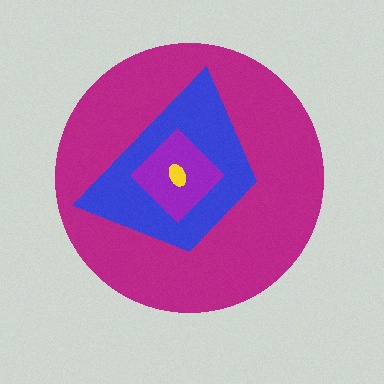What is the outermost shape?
The magenta circle.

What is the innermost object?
The yellow ellipse.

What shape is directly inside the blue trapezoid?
The purple diamond.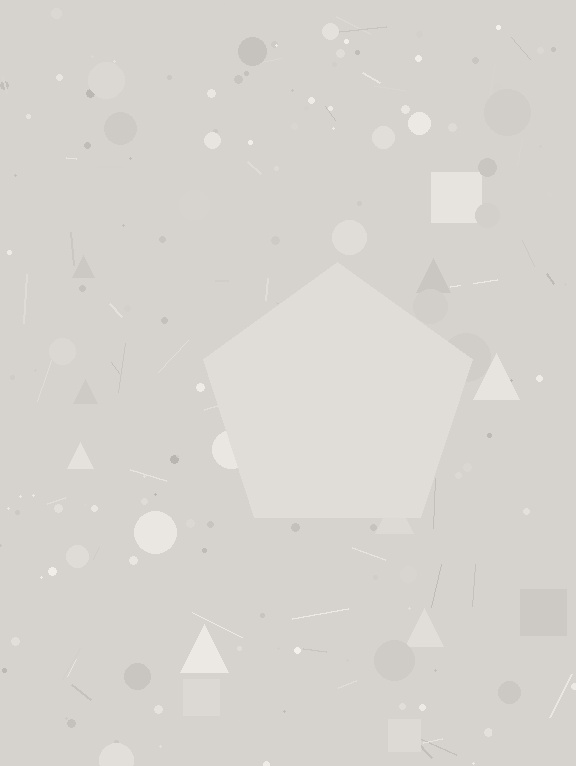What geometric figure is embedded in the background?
A pentagon is embedded in the background.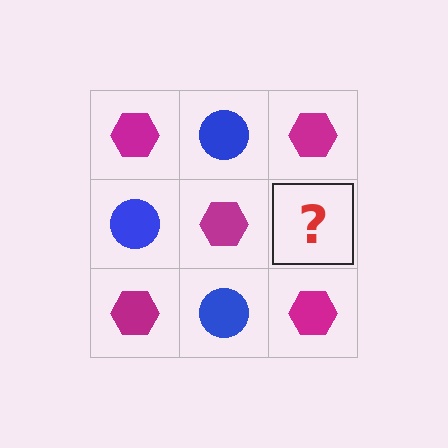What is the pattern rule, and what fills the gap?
The rule is that it alternates magenta hexagon and blue circle in a checkerboard pattern. The gap should be filled with a blue circle.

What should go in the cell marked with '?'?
The missing cell should contain a blue circle.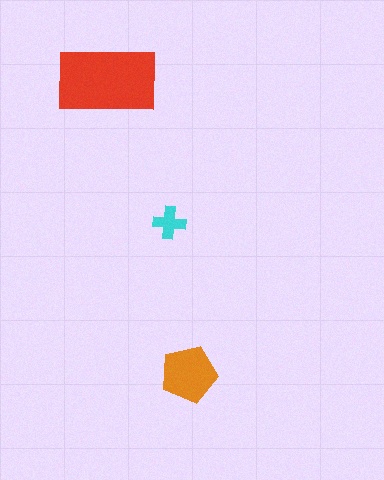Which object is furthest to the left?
The red rectangle is leftmost.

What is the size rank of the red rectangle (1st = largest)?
1st.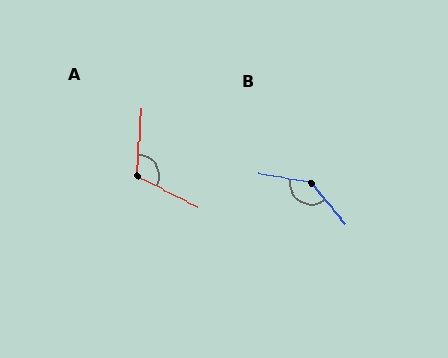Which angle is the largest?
B, at approximately 139 degrees.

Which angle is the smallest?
A, at approximately 113 degrees.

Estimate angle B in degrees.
Approximately 139 degrees.